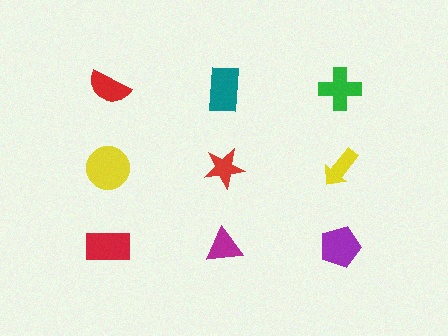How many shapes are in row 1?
3 shapes.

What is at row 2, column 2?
A red star.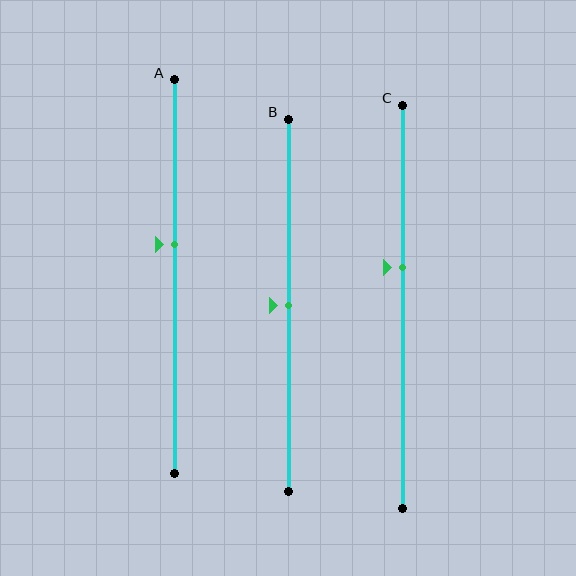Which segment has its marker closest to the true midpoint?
Segment B has its marker closest to the true midpoint.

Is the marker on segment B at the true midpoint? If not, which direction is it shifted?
Yes, the marker on segment B is at the true midpoint.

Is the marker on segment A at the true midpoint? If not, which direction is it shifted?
No, the marker on segment A is shifted upward by about 8% of the segment length.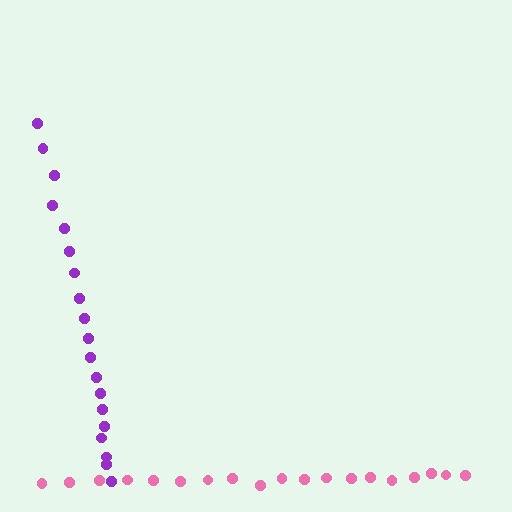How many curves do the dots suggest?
There are 2 distinct paths.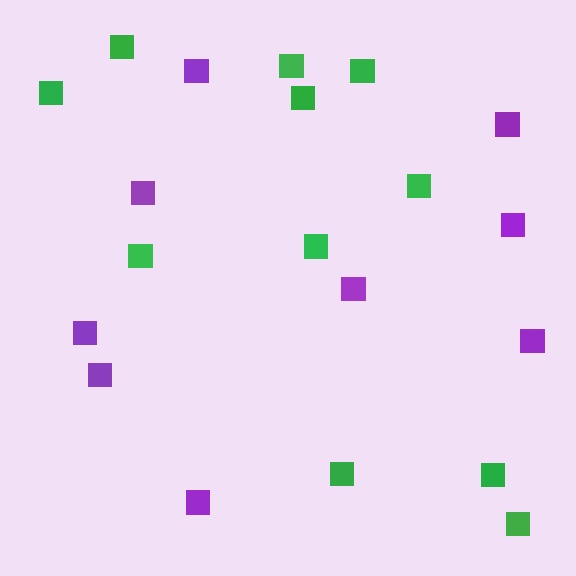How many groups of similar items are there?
There are 2 groups: one group of green squares (11) and one group of purple squares (9).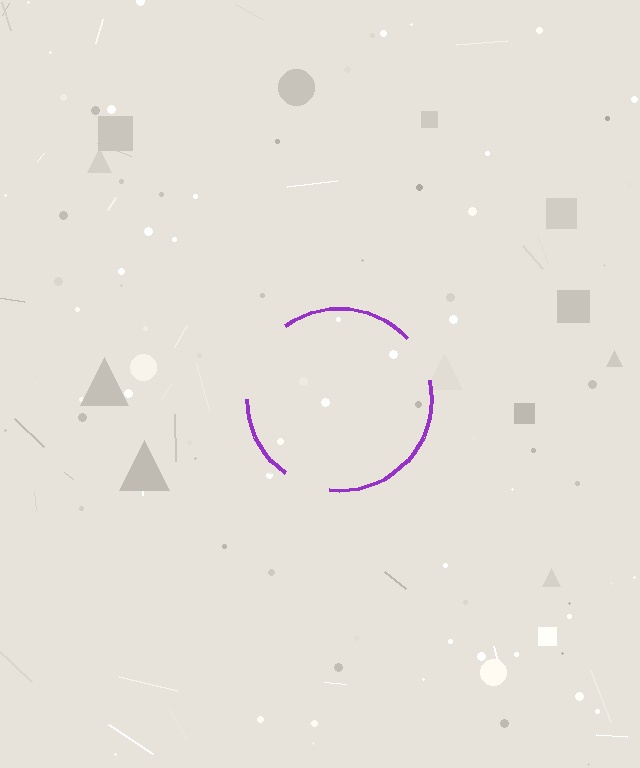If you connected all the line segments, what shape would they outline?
They would outline a circle.